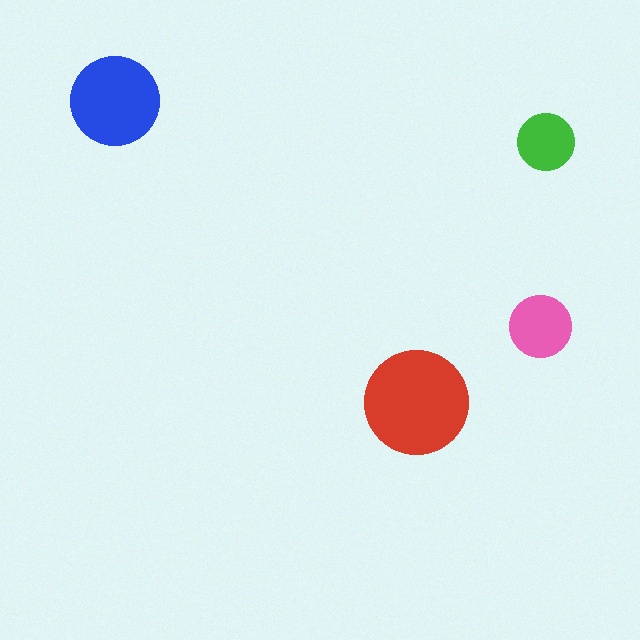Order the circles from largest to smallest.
the red one, the blue one, the pink one, the green one.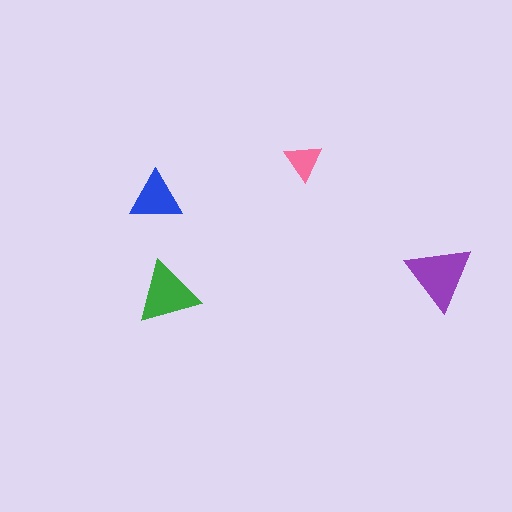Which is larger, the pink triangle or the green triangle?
The green one.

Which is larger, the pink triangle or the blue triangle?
The blue one.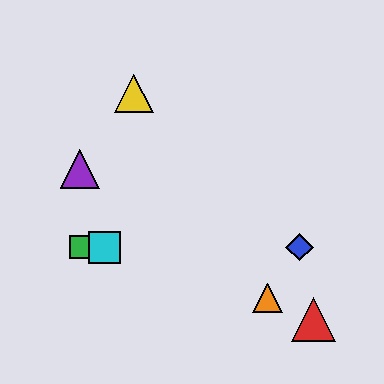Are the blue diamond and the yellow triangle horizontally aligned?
No, the blue diamond is at y≈247 and the yellow triangle is at y≈94.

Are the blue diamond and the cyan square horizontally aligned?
Yes, both are at y≈247.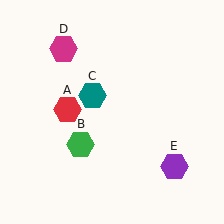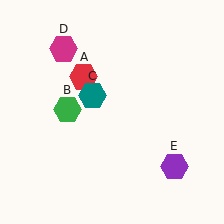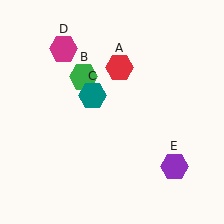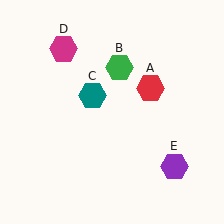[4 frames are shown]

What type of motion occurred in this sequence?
The red hexagon (object A), green hexagon (object B) rotated clockwise around the center of the scene.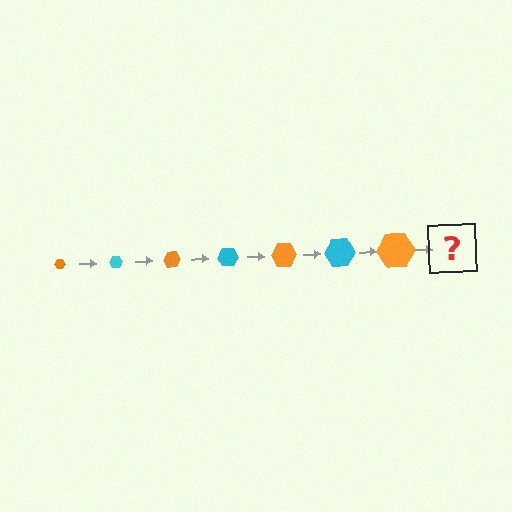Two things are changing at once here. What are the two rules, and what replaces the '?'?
The two rules are that the hexagon grows larger each step and the color cycles through orange and cyan. The '?' should be a cyan hexagon, larger than the previous one.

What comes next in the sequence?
The next element should be a cyan hexagon, larger than the previous one.